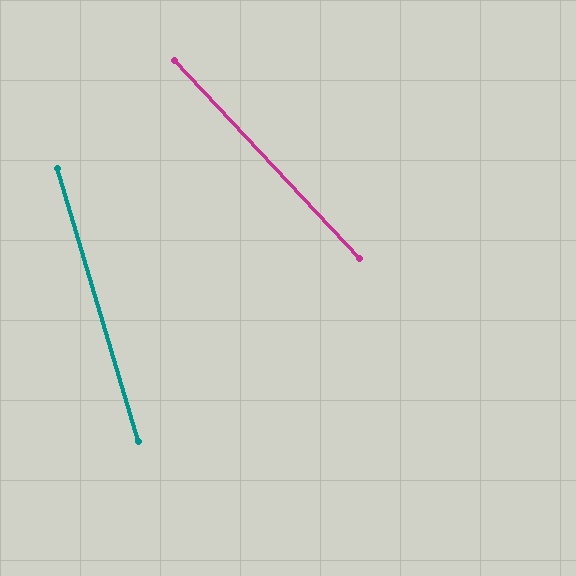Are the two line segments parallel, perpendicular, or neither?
Neither parallel nor perpendicular — they differ by about 27°.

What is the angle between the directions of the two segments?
Approximately 27 degrees.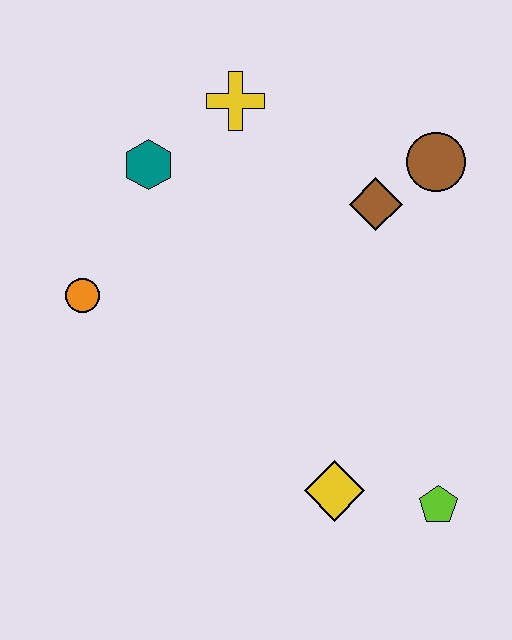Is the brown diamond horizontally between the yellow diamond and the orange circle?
No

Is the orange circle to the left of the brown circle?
Yes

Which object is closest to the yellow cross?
The teal hexagon is closest to the yellow cross.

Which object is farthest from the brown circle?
The orange circle is farthest from the brown circle.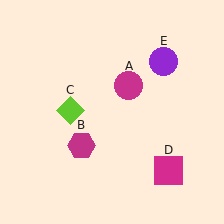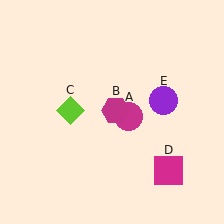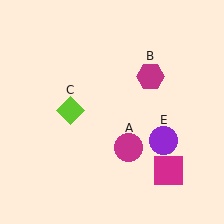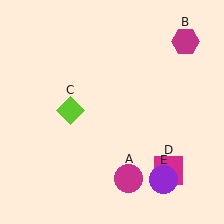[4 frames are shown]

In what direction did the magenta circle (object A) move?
The magenta circle (object A) moved down.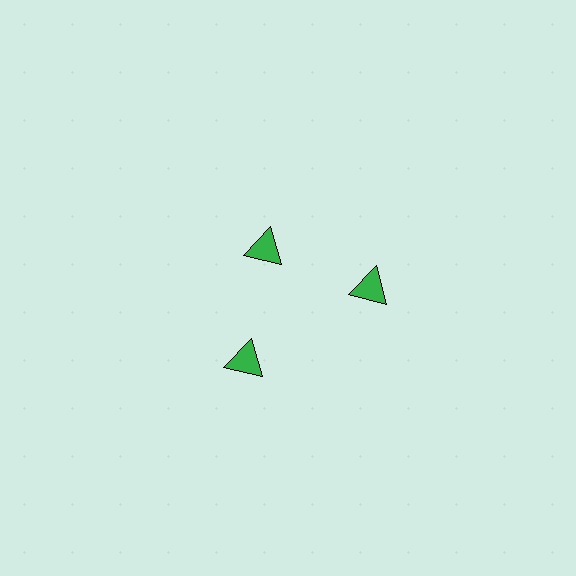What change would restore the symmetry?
The symmetry would be restored by moving it outward, back onto the ring so that all 3 triangles sit at equal angles and equal distance from the center.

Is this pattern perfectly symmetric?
No. The 3 green triangles are arranged in a ring, but one element near the 11 o'clock position is pulled inward toward the center, breaking the 3-fold rotational symmetry.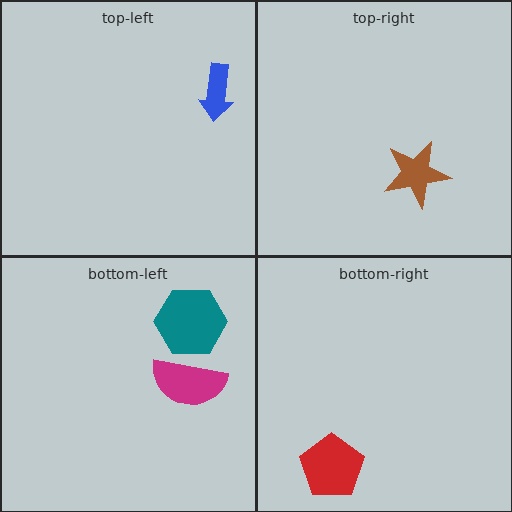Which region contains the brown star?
The top-right region.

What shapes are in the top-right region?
The brown star.